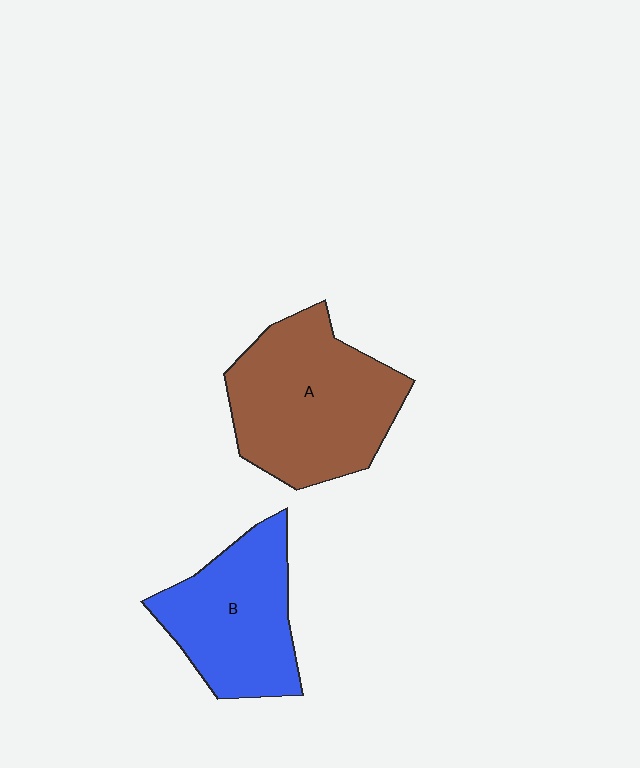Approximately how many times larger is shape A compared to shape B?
Approximately 1.3 times.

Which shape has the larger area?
Shape A (brown).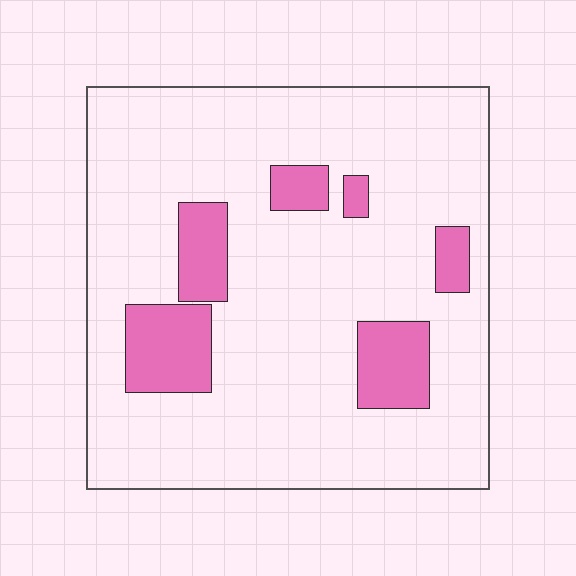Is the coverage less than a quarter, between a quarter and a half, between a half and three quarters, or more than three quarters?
Less than a quarter.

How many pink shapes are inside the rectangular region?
6.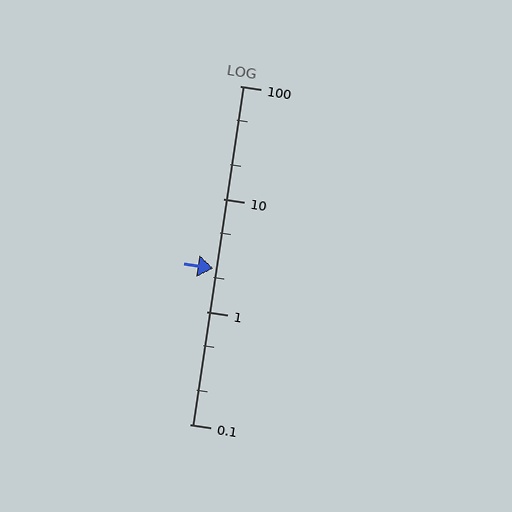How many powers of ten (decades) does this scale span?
The scale spans 3 decades, from 0.1 to 100.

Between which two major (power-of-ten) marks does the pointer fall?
The pointer is between 1 and 10.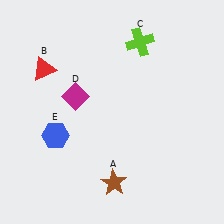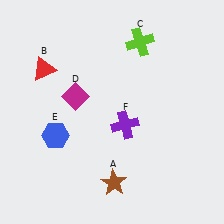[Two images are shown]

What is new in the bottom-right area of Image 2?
A purple cross (F) was added in the bottom-right area of Image 2.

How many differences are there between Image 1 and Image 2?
There is 1 difference between the two images.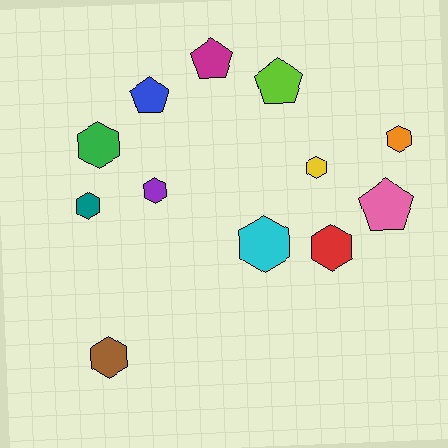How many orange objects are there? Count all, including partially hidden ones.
There is 1 orange object.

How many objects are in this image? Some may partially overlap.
There are 12 objects.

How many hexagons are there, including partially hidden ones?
There are 8 hexagons.